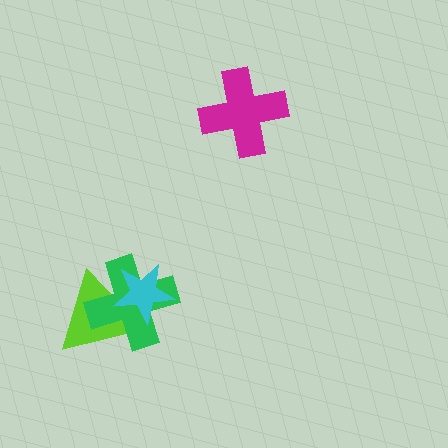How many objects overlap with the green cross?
2 objects overlap with the green cross.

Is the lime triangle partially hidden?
Yes, it is partially covered by another shape.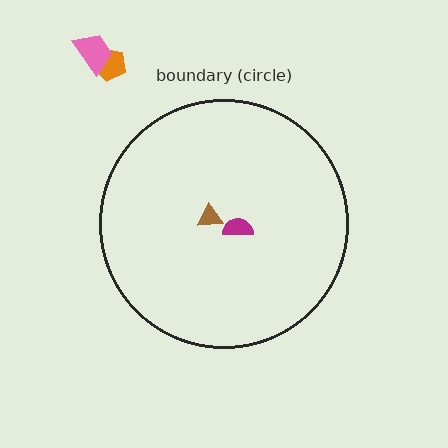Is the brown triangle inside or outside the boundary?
Inside.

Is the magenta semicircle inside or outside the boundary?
Inside.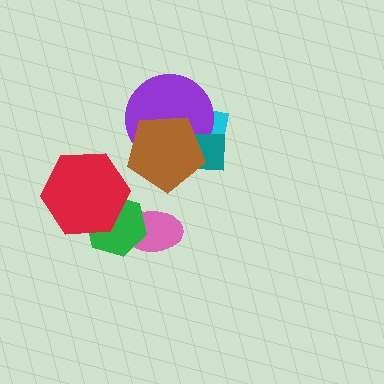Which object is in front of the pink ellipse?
The green hexagon is in front of the pink ellipse.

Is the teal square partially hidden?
Yes, it is partially covered by another shape.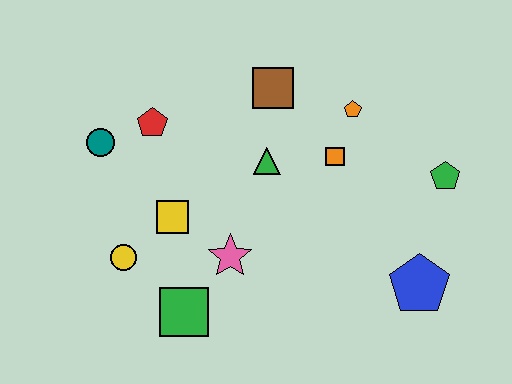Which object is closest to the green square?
The pink star is closest to the green square.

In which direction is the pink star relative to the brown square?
The pink star is below the brown square.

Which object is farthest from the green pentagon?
The teal circle is farthest from the green pentagon.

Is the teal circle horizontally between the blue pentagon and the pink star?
No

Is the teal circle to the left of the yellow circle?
Yes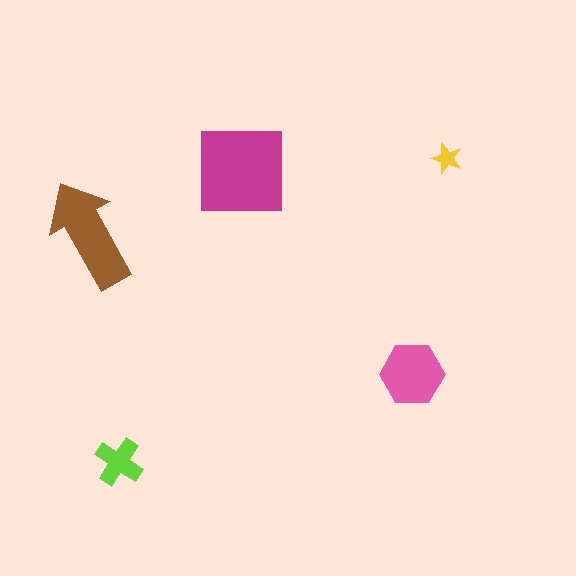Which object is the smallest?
The yellow star.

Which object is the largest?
The magenta square.